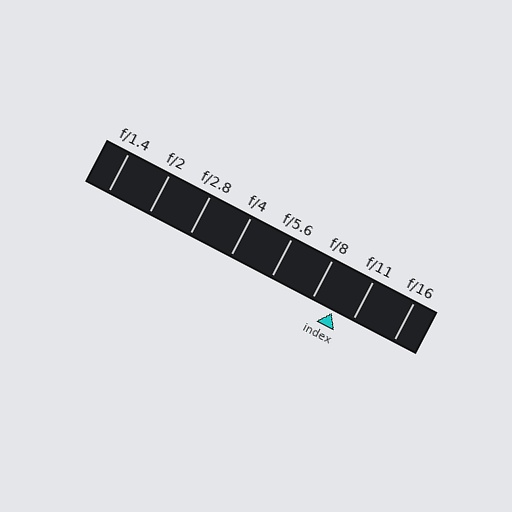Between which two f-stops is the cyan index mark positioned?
The index mark is between f/8 and f/11.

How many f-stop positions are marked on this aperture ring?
There are 8 f-stop positions marked.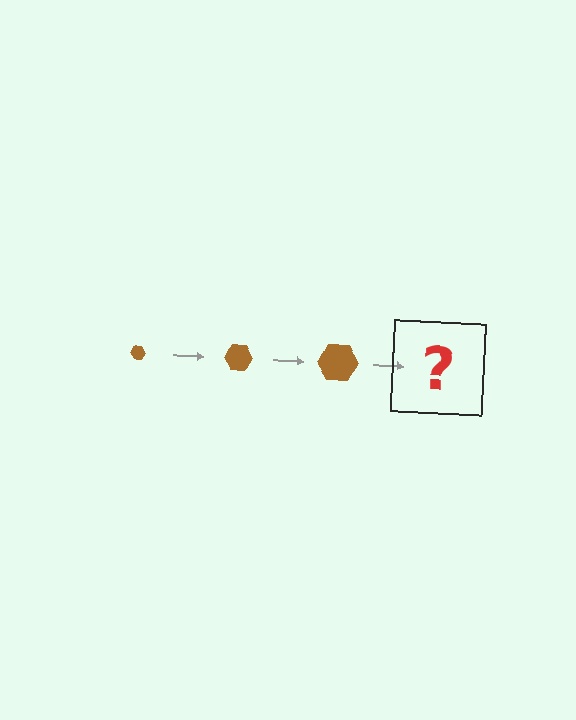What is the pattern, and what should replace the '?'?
The pattern is that the hexagon gets progressively larger each step. The '?' should be a brown hexagon, larger than the previous one.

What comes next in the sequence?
The next element should be a brown hexagon, larger than the previous one.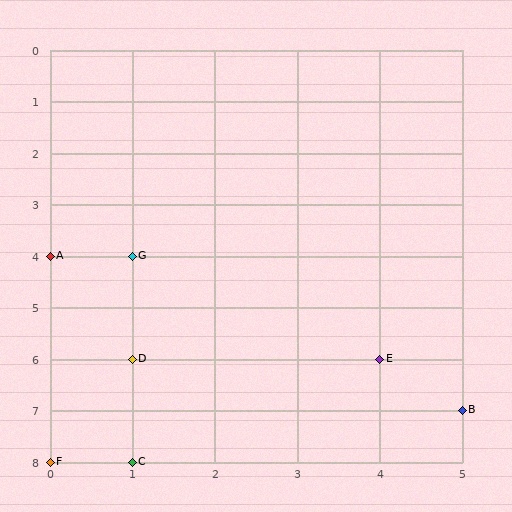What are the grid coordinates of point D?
Point D is at grid coordinates (1, 6).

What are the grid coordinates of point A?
Point A is at grid coordinates (0, 4).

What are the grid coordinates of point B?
Point B is at grid coordinates (5, 7).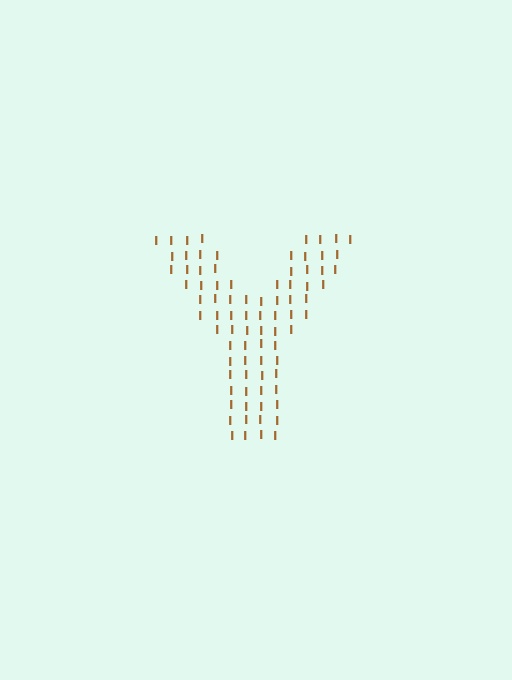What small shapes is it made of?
It is made of small letter I's.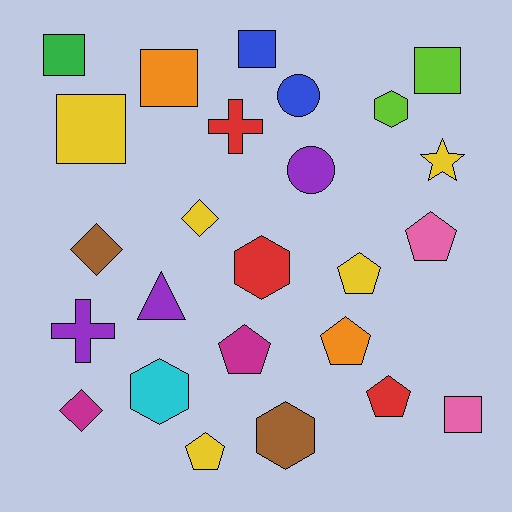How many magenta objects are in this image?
There are 2 magenta objects.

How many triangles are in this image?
There is 1 triangle.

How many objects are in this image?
There are 25 objects.